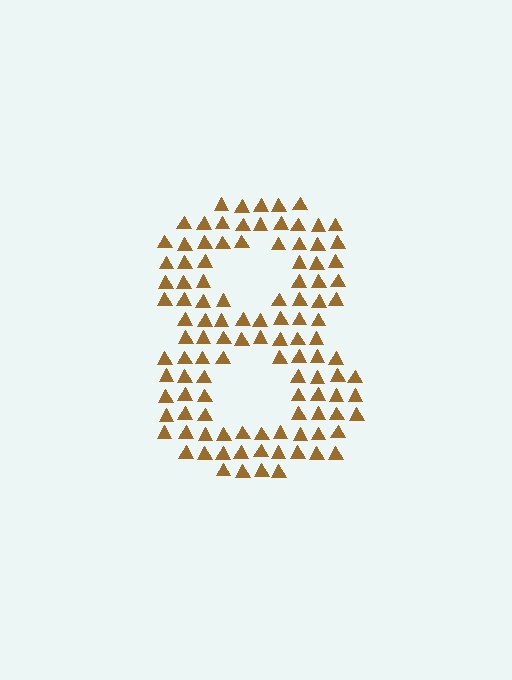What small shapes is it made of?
It is made of small triangles.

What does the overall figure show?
The overall figure shows the digit 8.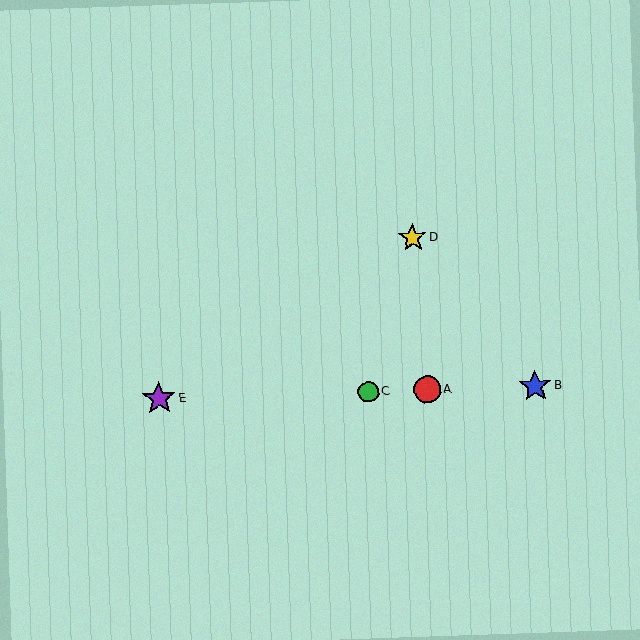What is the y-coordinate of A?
Object A is at y≈390.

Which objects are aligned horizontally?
Objects A, B, C, E are aligned horizontally.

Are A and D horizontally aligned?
No, A is at y≈390 and D is at y≈238.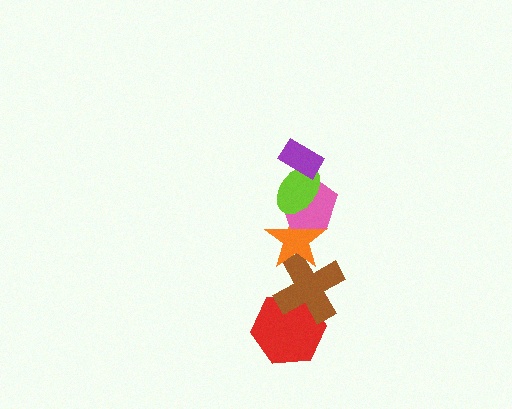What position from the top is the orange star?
The orange star is 4th from the top.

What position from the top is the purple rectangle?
The purple rectangle is 1st from the top.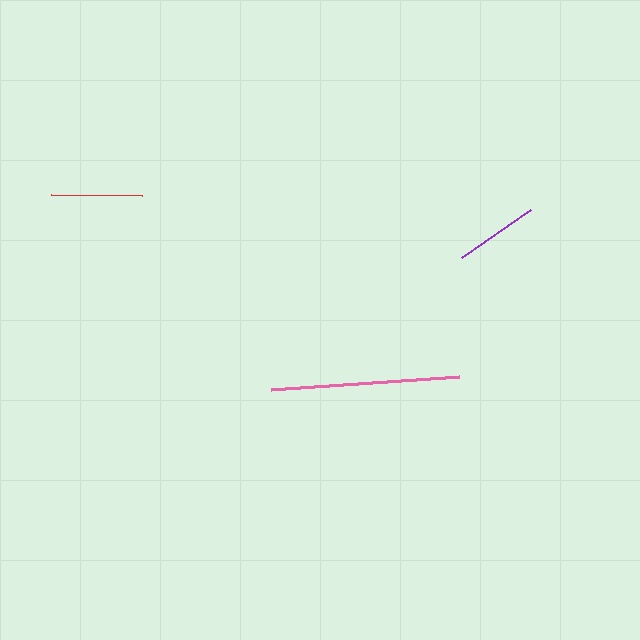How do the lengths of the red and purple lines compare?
The red and purple lines are approximately the same length.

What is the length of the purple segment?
The purple segment is approximately 85 pixels long.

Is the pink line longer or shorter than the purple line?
The pink line is longer than the purple line.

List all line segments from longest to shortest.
From longest to shortest: pink, red, purple.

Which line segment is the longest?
The pink line is the longest at approximately 188 pixels.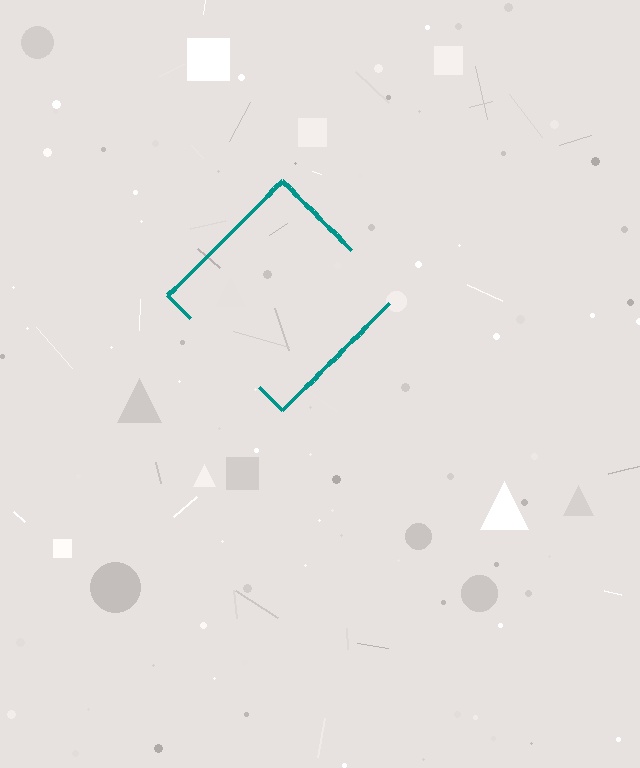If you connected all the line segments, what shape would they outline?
They would outline a diamond.